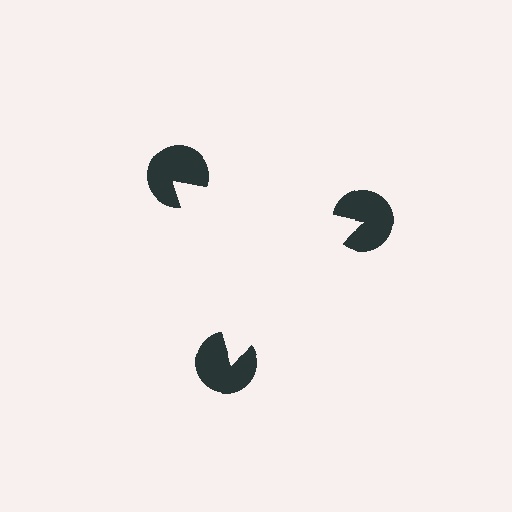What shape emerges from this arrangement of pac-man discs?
An illusory triangle — its edges are inferred from the aligned wedge cuts in the pac-man discs, not physically drawn.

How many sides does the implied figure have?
3 sides.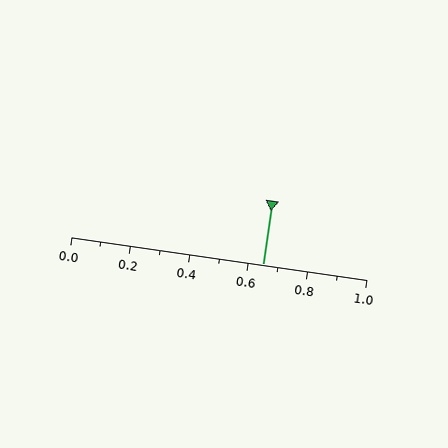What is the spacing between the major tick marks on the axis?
The major ticks are spaced 0.2 apart.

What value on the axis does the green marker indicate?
The marker indicates approximately 0.65.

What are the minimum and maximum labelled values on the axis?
The axis runs from 0.0 to 1.0.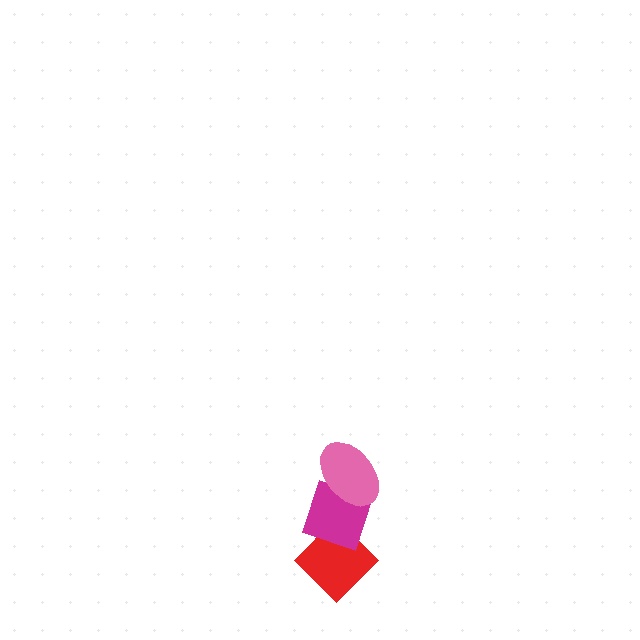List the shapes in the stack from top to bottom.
From top to bottom: the pink ellipse, the magenta diamond, the red diamond.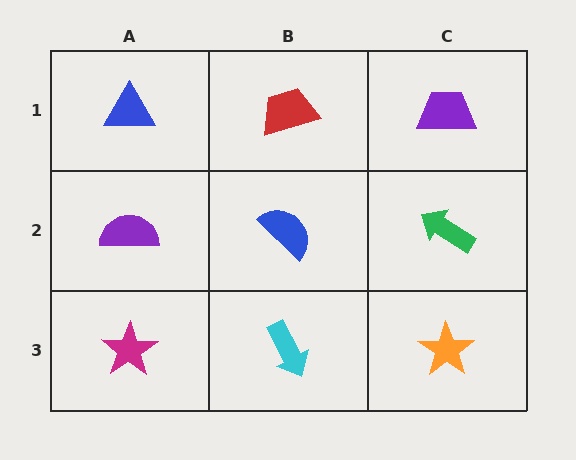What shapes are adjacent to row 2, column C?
A purple trapezoid (row 1, column C), an orange star (row 3, column C), a blue semicircle (row 2, column B).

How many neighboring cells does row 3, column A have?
2.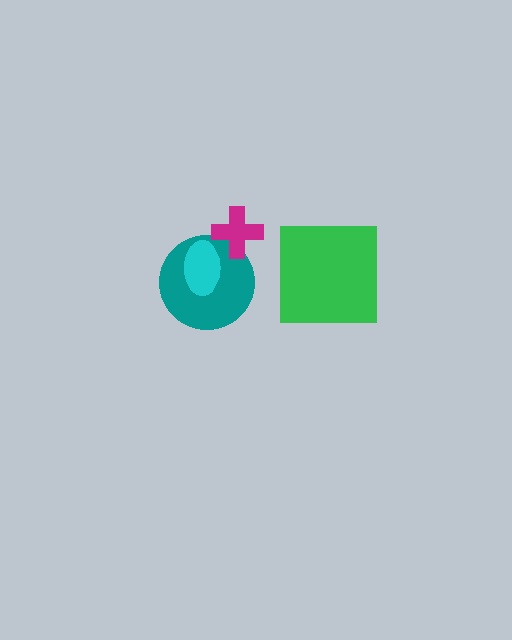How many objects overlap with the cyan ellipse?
1 object overlaps with the cyan ellipse.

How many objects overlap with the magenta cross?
1 object overlaps with the magenta cross.